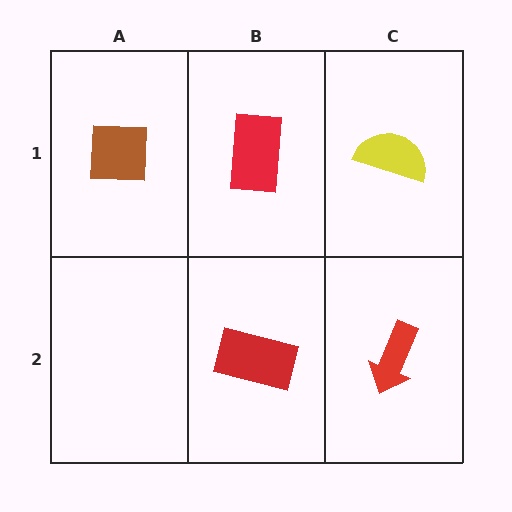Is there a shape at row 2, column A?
No, that cell is empty.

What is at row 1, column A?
A brown square.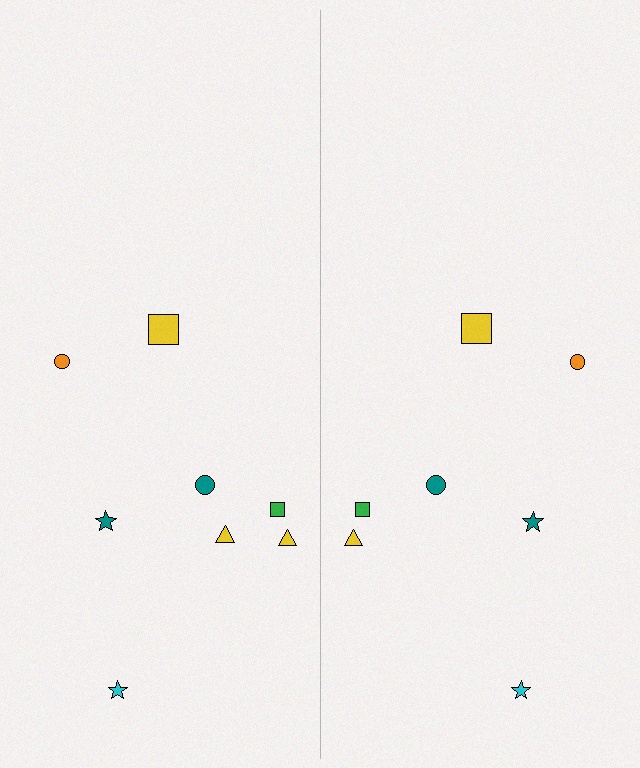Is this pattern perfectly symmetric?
No, the pattern is not perfectly symmetric. A yellow triangle is missing from the right side.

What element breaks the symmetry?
A yellow triangle is missing from the right side.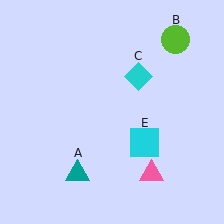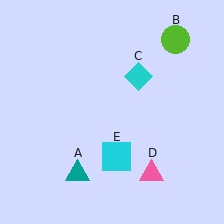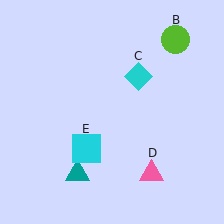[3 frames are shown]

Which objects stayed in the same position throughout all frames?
Teal triangle (object A) and lime circle (object B) and cyan diamond (object C) and pink triangle (object D) remained stationary.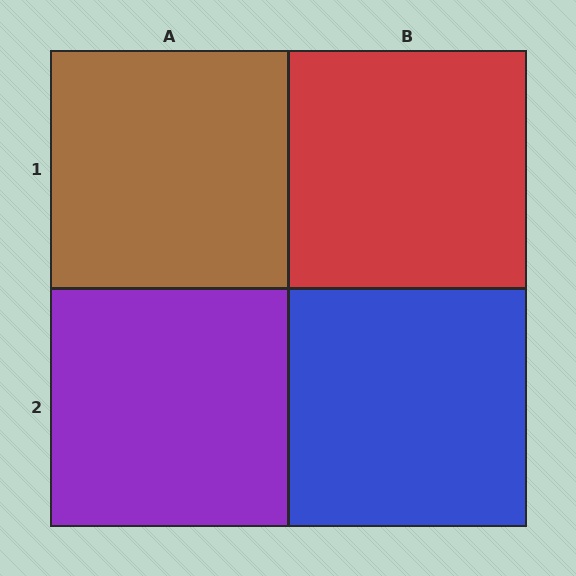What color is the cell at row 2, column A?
Purple.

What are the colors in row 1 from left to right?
Brown, red.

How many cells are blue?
1 cell is blue.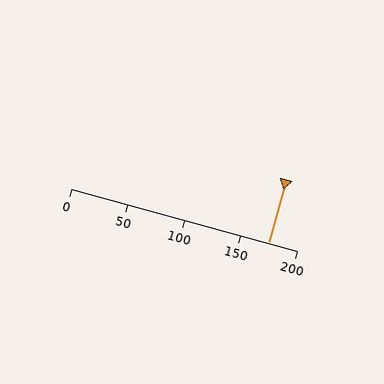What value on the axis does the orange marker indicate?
The marker indicates approximately 175.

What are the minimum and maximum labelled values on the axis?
The axis runs from 0 to 200.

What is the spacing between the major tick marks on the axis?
The major ticks are spaced 50 apart.